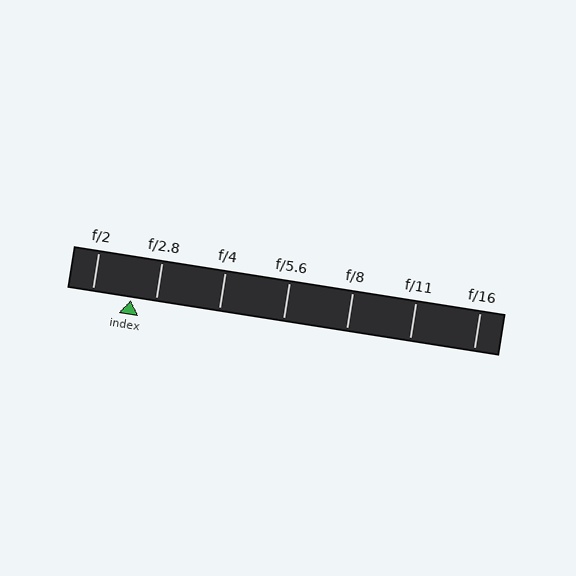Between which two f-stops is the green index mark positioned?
The index mark is between f/2 and f/2.8.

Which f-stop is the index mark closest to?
The index mark is closest to f/2.8.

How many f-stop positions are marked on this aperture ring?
There are 7 f-stop positions marked.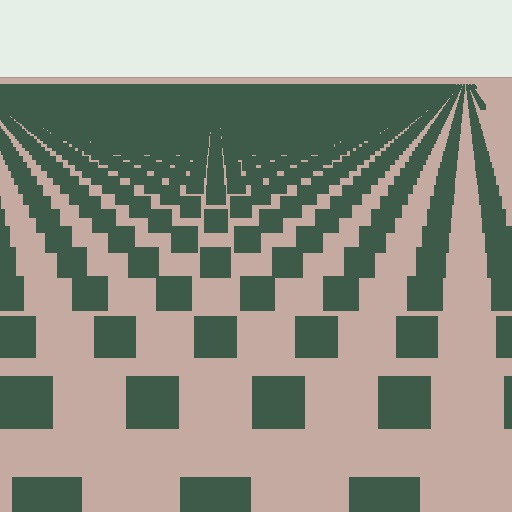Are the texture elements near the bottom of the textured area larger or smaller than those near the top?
Larger. Near the bottom, elements are closer to the viewer and appear at a bigger on-screen size.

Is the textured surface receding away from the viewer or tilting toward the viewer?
The surface is receding away from the viewer. Texture elements get smaller and denser toward the top.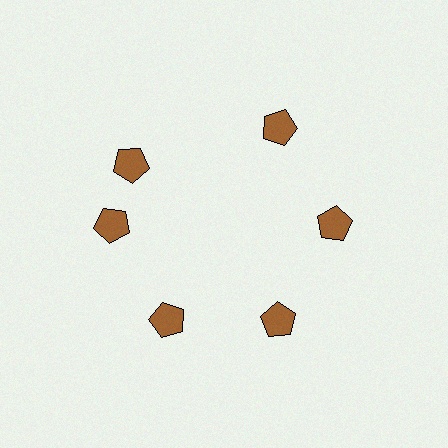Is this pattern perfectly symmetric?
No. The 6 brown pentagons are arranged in a ring, but one element near the 11 o'clock position is rotated out of alignment along the ring, breaking the 6-fold rotational symmetry.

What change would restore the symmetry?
The symmetry would be restored by rotating it back into even spacing with its neighbors so that all 6 pentagons sit at equal angles and equal distance from the center.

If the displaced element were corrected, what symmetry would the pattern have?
It would have 6-fold rotational symmetry — the pattern would map onto itself every 60 degrees.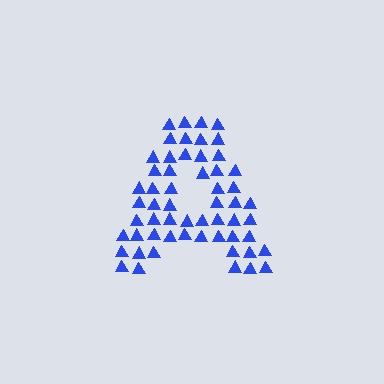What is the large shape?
The large shape is the letter A.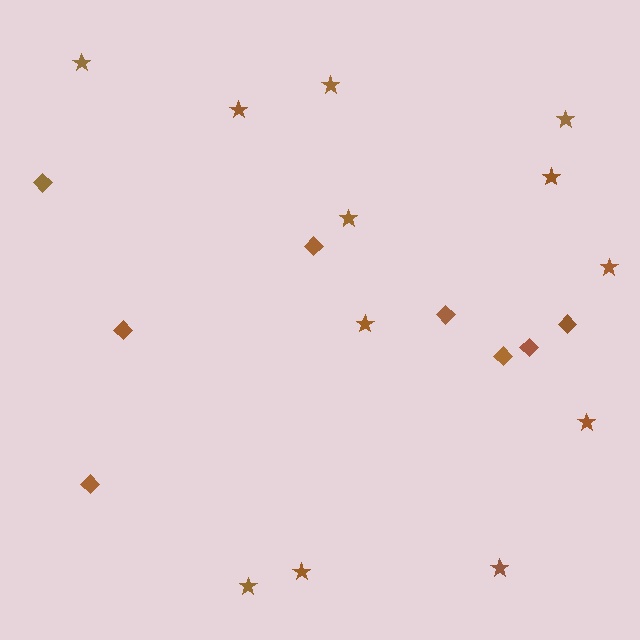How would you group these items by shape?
There are 2 groups: one group of diamonds (8) and one group of stars (12).